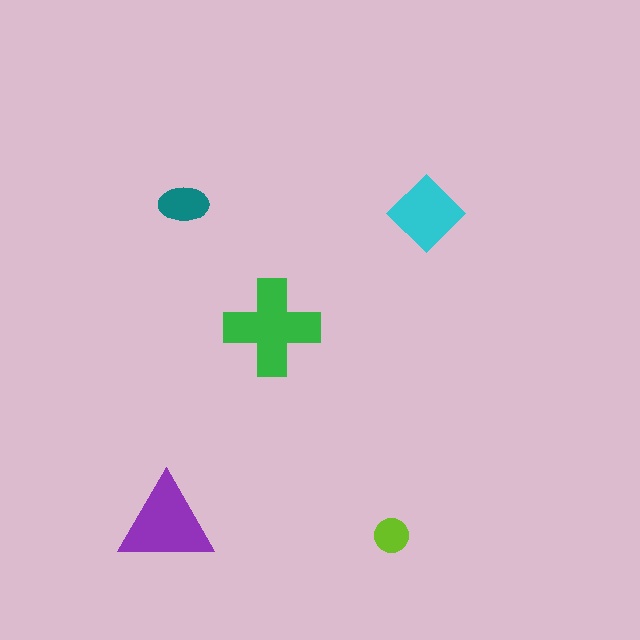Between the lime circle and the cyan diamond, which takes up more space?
The cyan diamond.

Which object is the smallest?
The lime circle.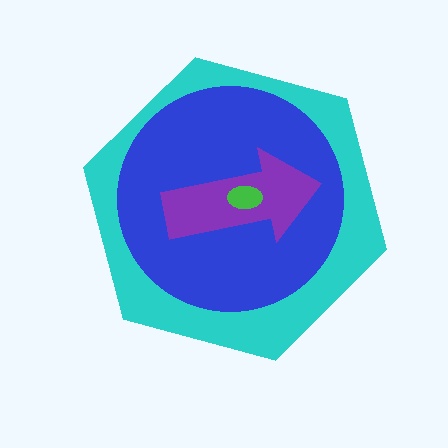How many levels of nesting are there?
4.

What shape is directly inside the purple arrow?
The green ellipse.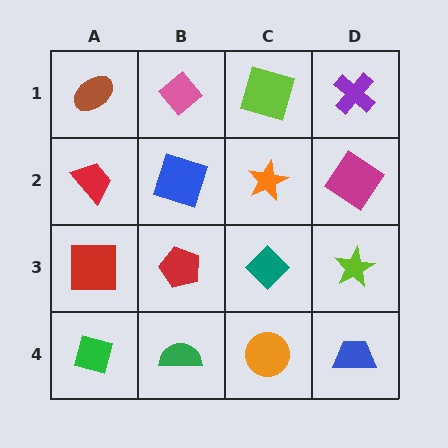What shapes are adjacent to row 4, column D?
A lime star (row 3, column D), an orange circle (row 4, column C).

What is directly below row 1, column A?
A red trapezoid.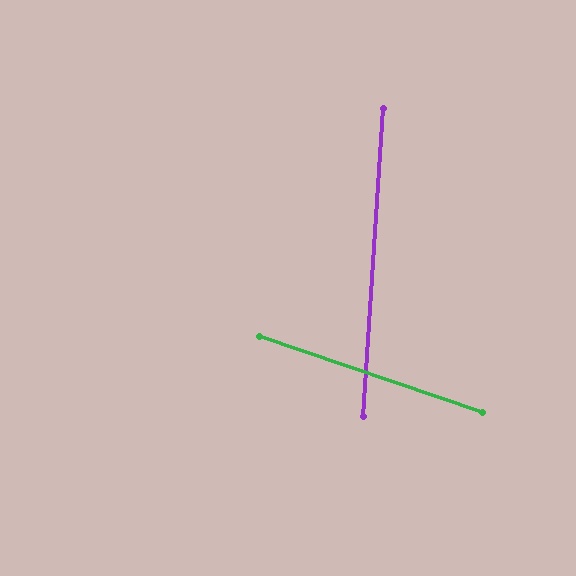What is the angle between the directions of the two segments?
Approximately 75 degrees.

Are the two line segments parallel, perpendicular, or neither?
Neither parallel nor perpendicular — they differ by about 75°.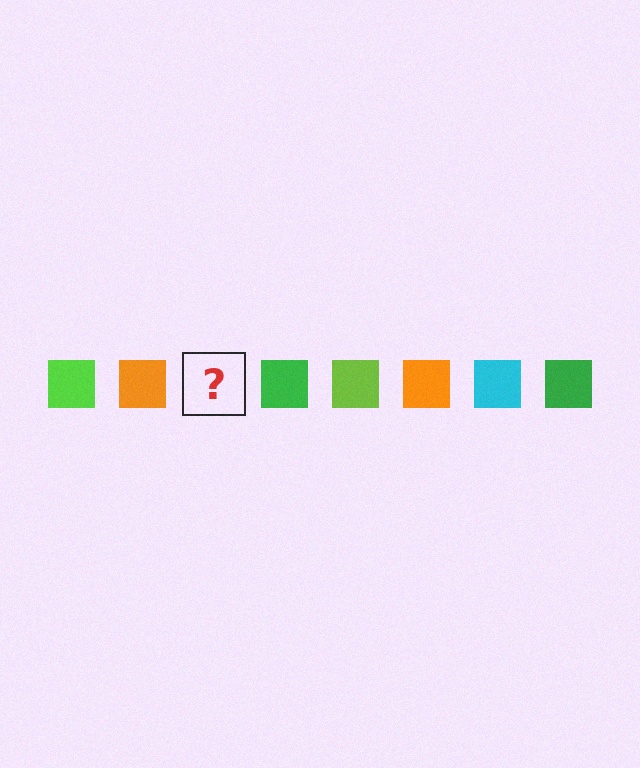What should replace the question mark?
The question mark should be replaced with a cyan square.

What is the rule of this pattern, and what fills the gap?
The rule is that the pattern cycles through lime, orange, cyan, green squares. The gap should be filled with a cyan square.